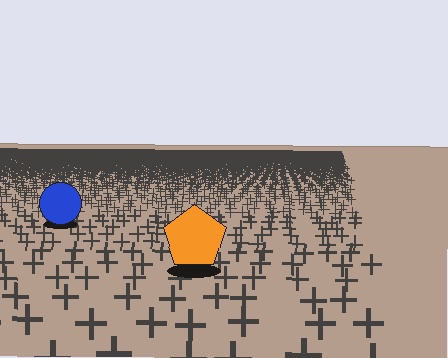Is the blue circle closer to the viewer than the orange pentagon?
No. The orange pentagon is closer — you can tell from the texture gradient: the ground texture is coarser near it.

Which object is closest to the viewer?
The orange pentagon is closest. The texture marks near it are larger and more spread out.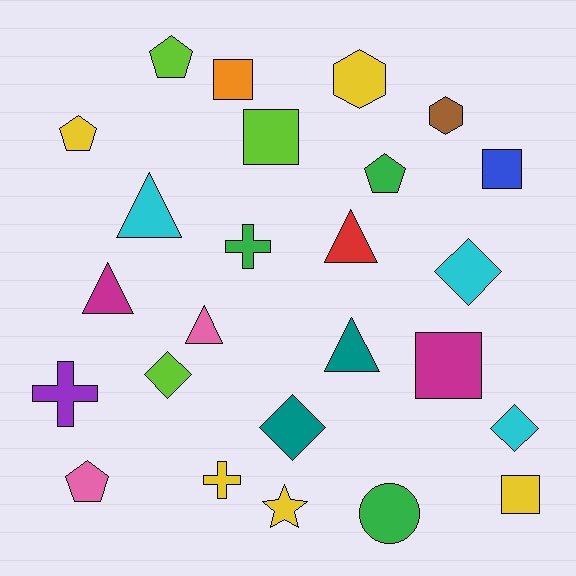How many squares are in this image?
There are 5 squares.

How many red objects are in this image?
There is 1 red object.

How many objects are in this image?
There are 25 objects.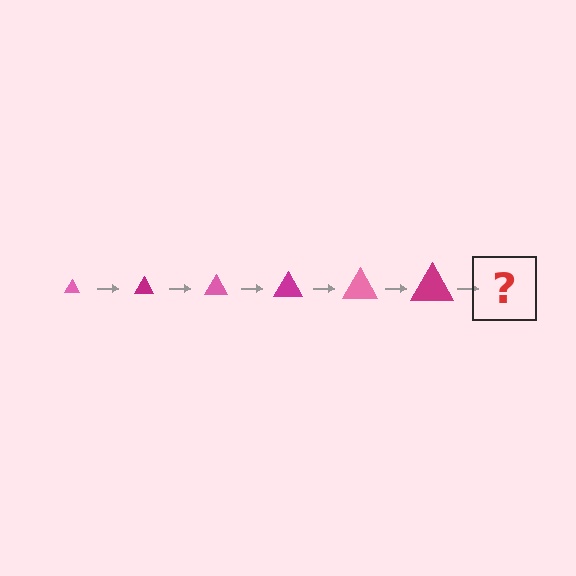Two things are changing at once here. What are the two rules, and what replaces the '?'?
The two rules are that the triangle grows larger each step and the color cycles through pink and magenta. The '?' should be a pink triangle, larger than the previous one.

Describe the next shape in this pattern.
It should be a pink triangle, larger than the previous one.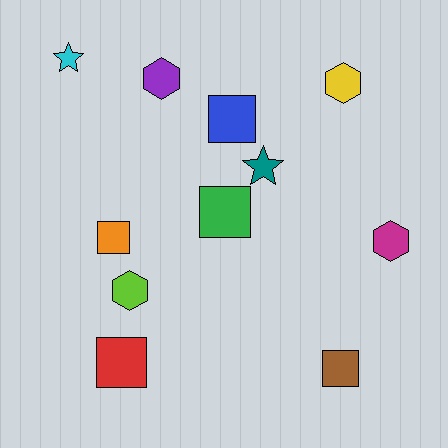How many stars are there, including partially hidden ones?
There are 2 stars.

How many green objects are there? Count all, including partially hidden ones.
There is 1 green object.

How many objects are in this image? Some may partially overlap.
There are 11 objects.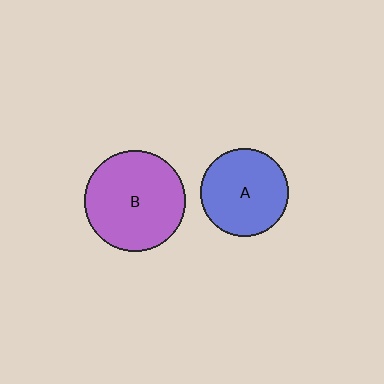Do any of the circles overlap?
No, none of the circles overlap.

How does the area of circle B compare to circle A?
Approximately 1.3 times.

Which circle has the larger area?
Circle B (purple).